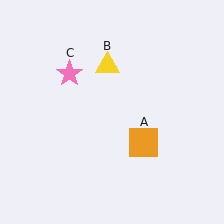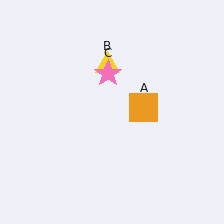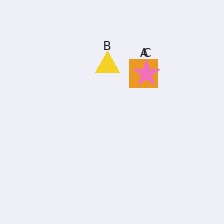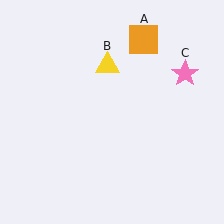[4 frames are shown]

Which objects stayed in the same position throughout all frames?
Yellow triangle (object B) remained stationary.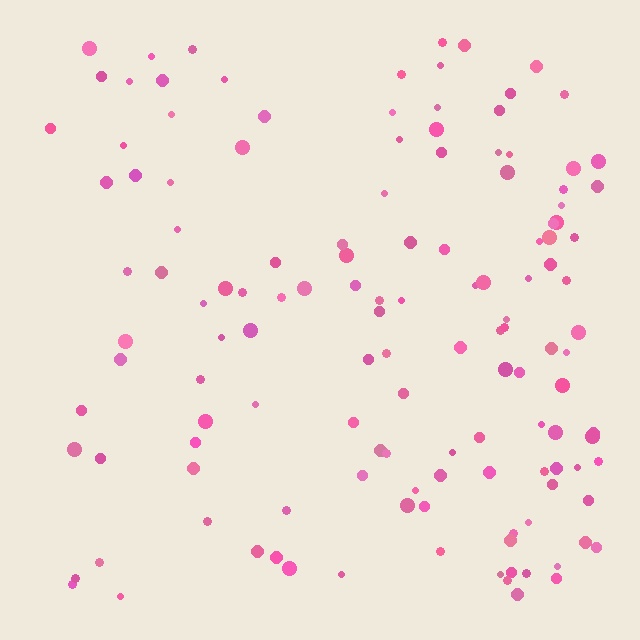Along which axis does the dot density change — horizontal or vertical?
Horizontal.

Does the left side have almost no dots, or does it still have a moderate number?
Still a moderate number, just noticeably fewer than the right.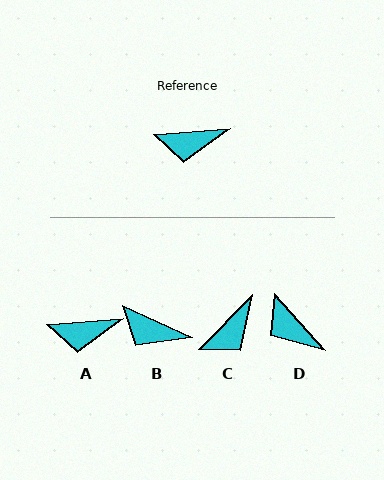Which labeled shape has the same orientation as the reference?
A.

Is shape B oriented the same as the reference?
No, it is off by about 28 degrees.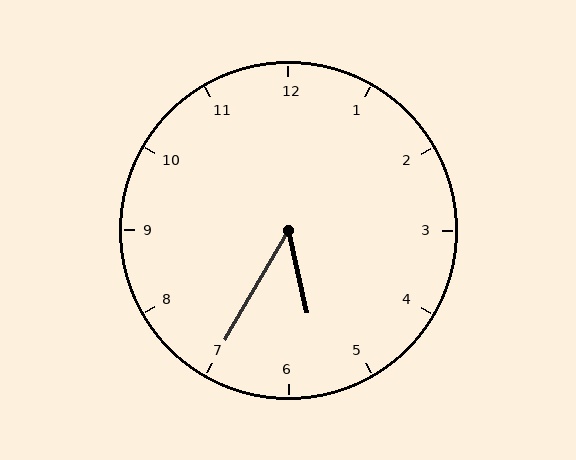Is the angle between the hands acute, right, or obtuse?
It is acute.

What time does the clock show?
5:35.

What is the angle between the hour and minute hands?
Approximately 42 degrees.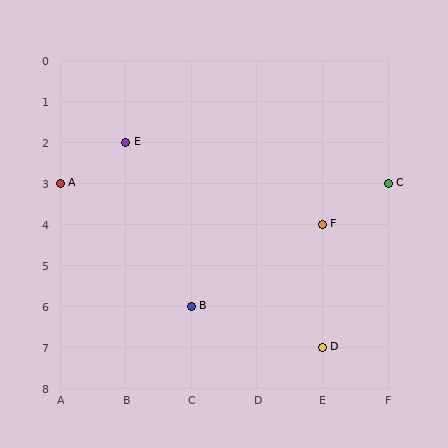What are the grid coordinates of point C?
Point C is at grid coordinates (F, 3).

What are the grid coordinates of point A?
Point A is at grid coordinates (A, 3).